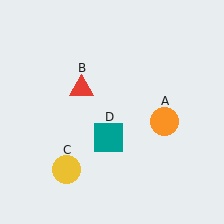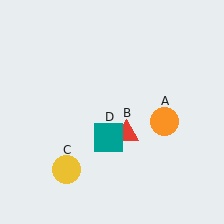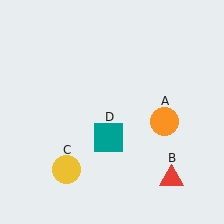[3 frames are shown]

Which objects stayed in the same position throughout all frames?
Orange circle (object A) and yellow circle (object C) and teal square (object D) remained stationary.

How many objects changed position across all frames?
1 object changed position: red triangle (object B).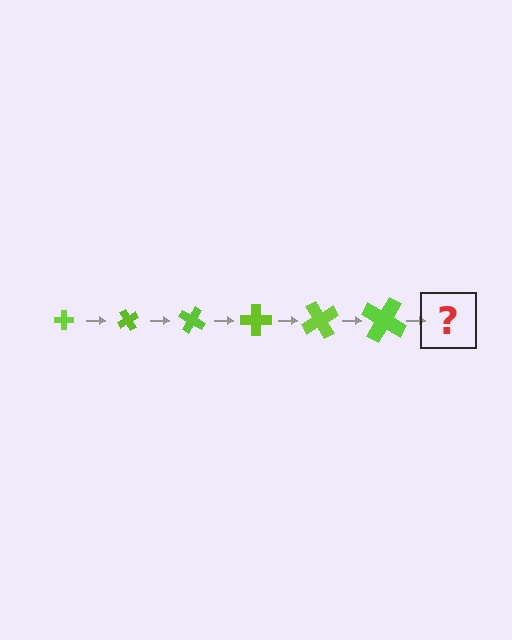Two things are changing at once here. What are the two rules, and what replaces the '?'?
The two rules are that the cross grows larger each step and it rotates 60 degrees each step. The '?' should be a cross, larger than the previous one and rotated 360 degrees from the start.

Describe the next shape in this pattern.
It should be a cross, larger than the previous one and rotated 360 degrees from the start.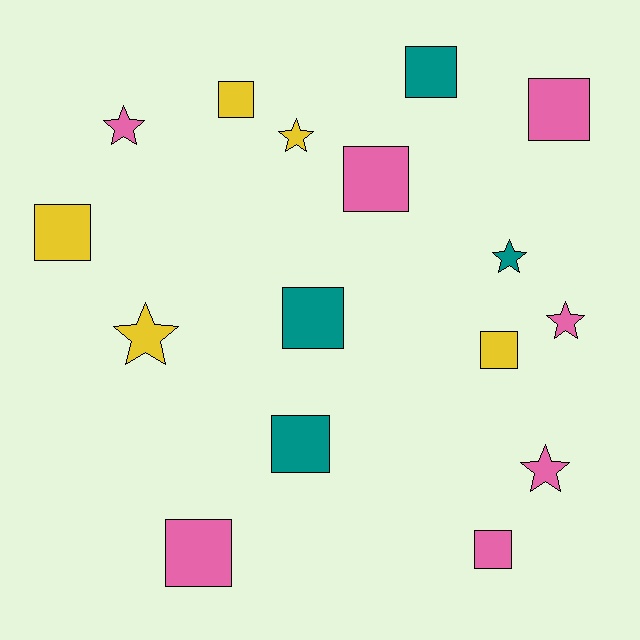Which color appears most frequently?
Pink, with 7 objects.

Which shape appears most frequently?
Square, with 10 objects.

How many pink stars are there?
There are 3 pink stars.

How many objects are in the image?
There are 16 objects.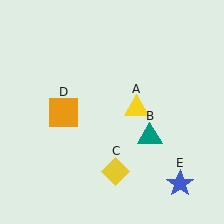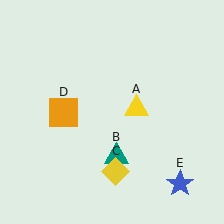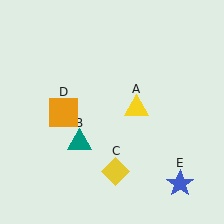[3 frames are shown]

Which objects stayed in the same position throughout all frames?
Yellow triangle (object A) and yellow diamond (object C) and orange square (object D) and blue star (object E) remained stationary.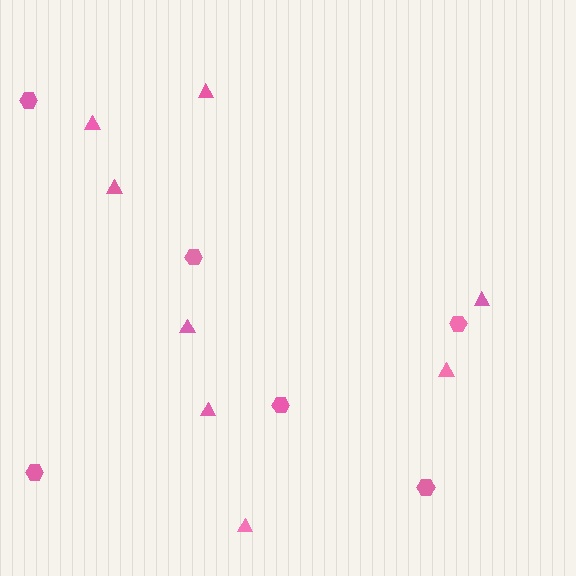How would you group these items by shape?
There are 2 groups: one group of hexagons (6) and one group of triangles (8).